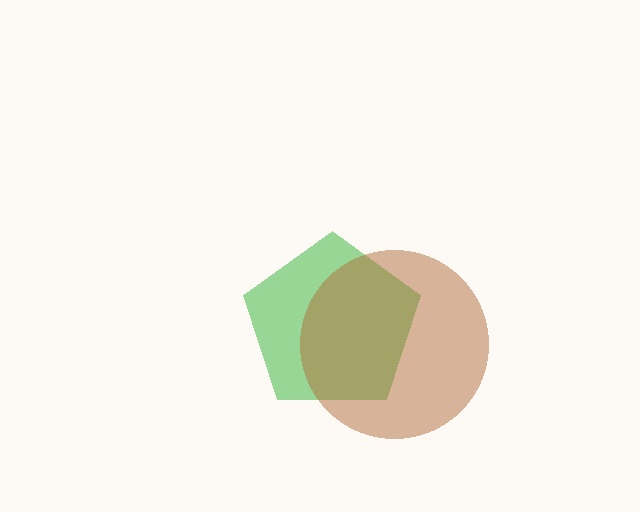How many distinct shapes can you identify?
There are 2 distinct shapes: a green pentagon, a brown circle.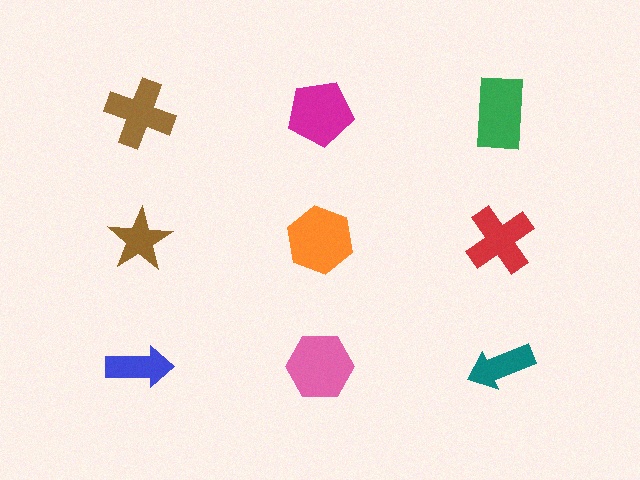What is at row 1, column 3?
A green rectangle.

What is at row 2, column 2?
An orange hexagon.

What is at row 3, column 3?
A teal arrow.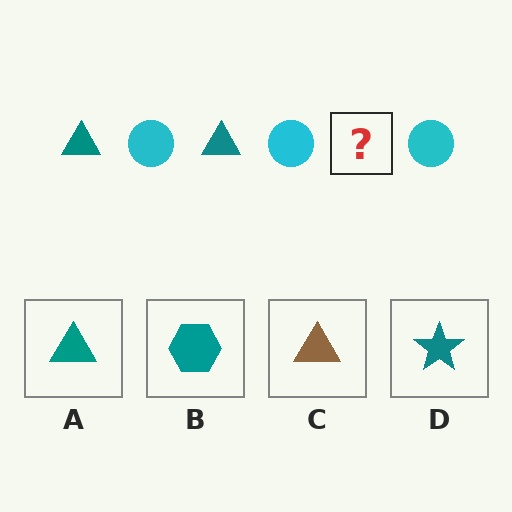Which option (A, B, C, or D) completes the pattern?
A.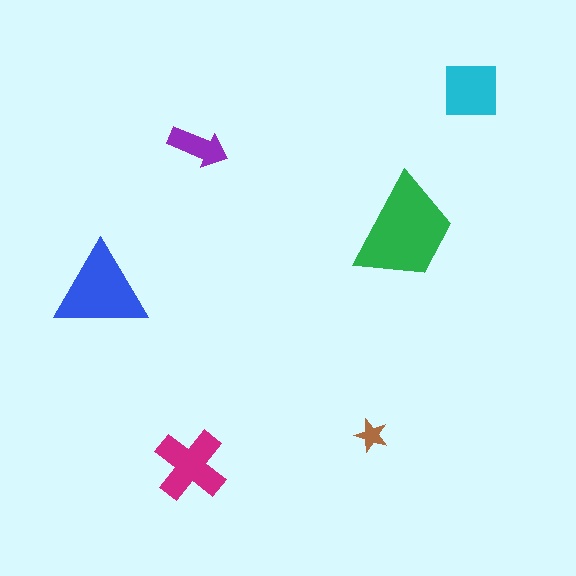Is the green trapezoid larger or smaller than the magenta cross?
Larger.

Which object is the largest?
The green trapezoid.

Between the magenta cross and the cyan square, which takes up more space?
The magenta cross.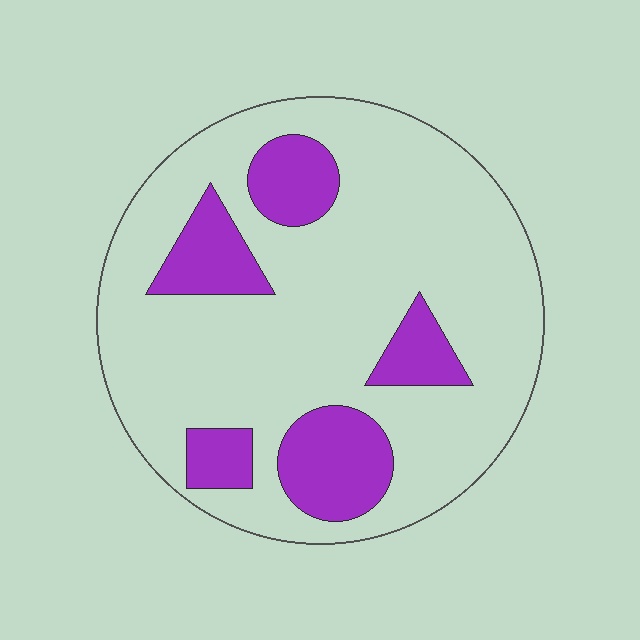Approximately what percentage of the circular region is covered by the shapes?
Approximately 20%.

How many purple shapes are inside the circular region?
5.